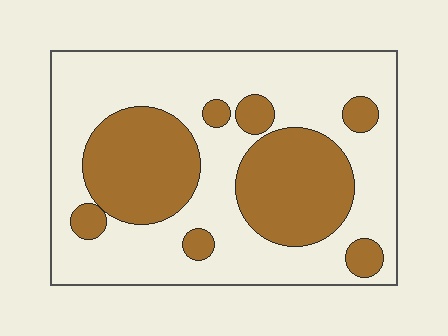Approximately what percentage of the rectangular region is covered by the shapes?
Approximately 35%.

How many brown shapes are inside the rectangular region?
8.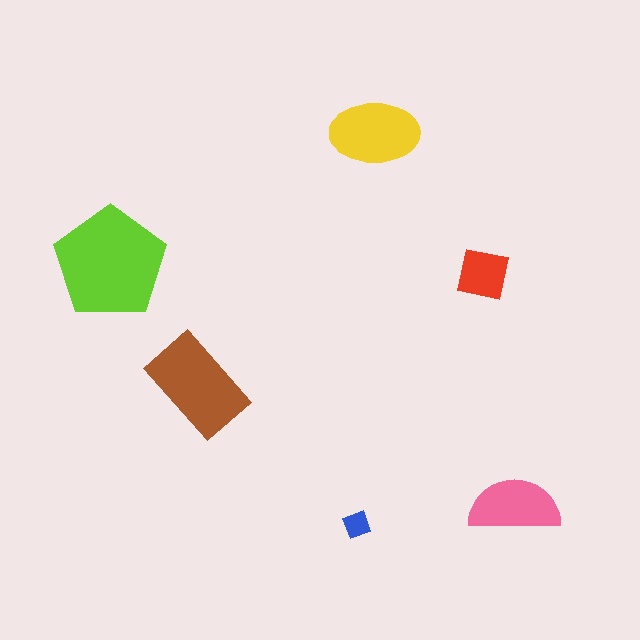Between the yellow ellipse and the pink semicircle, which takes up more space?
The yellow ellipse.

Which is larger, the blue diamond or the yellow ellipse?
The yellow ellipse.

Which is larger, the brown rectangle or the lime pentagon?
The lime pentagon.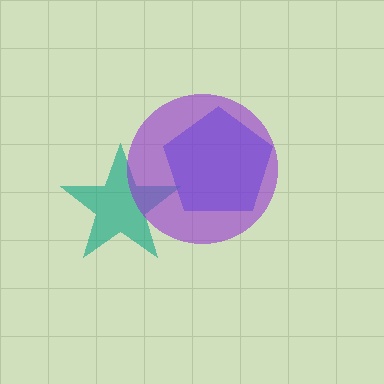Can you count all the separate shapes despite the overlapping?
Yes, there are 3 separate shapes.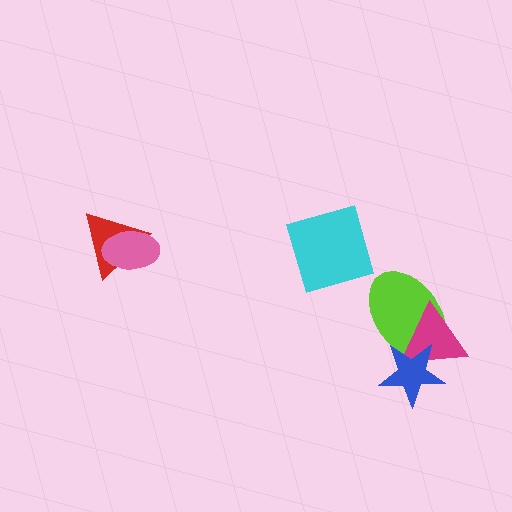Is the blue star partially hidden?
No, no other shape covers it.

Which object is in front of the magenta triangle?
The blue star is in front of the magenta triangle.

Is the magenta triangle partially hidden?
Yes, it is partially covered by another shape.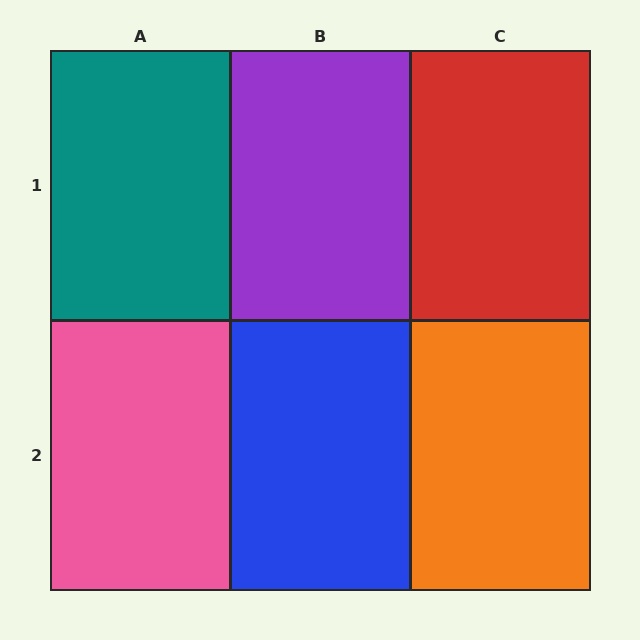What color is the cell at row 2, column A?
Pink.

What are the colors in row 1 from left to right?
Teal, purple, red.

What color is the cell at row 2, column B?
Blue.